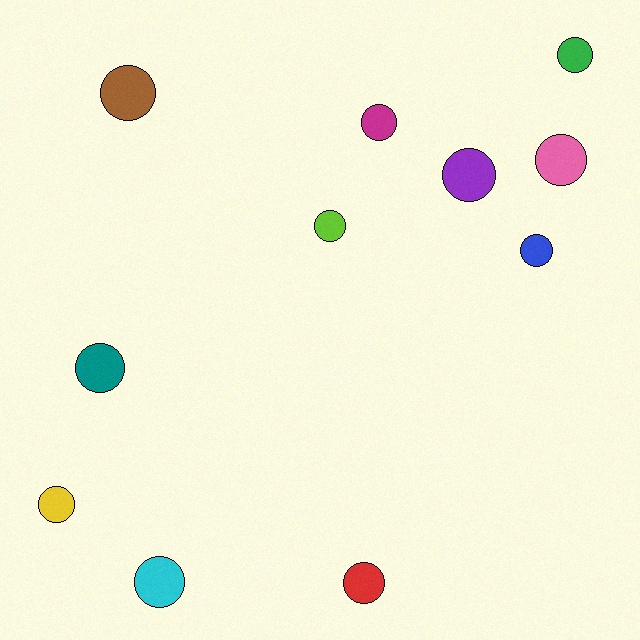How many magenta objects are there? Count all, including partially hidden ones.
There is 1 magenta object.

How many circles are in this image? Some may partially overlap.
There are 11 circles.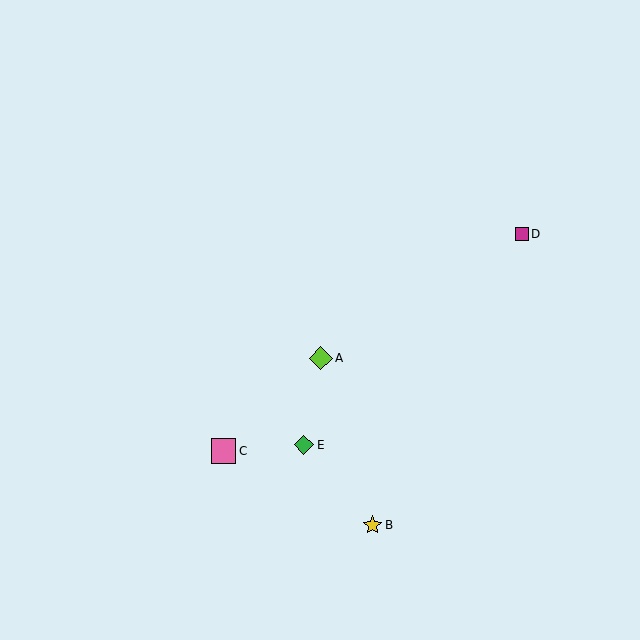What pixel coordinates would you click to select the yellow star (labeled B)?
Click at (373, 525) to select the yellow star B.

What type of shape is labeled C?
Shape C is a pink square.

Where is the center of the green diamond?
The center of the green diamond is at (304, 445).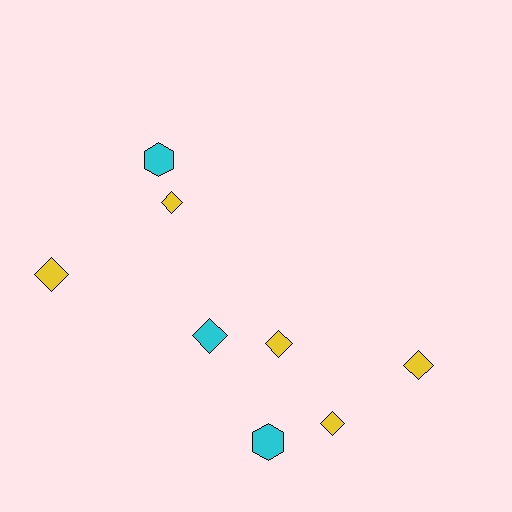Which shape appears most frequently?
Diamond, with 6 objects.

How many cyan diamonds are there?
There is 1 cyan diamond.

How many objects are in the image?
There are 8 objects.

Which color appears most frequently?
Yellow, with 5 objects.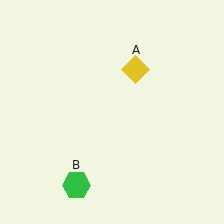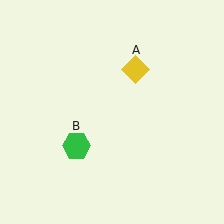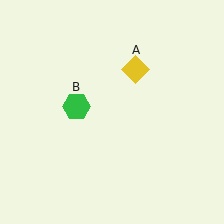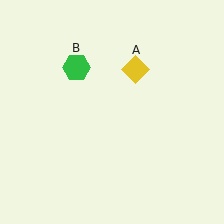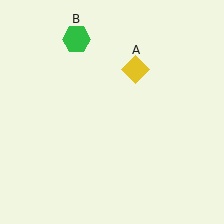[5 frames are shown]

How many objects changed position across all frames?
1 object changed position: green hexagon (object B).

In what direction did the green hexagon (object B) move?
The green hexagon (object B) moved up.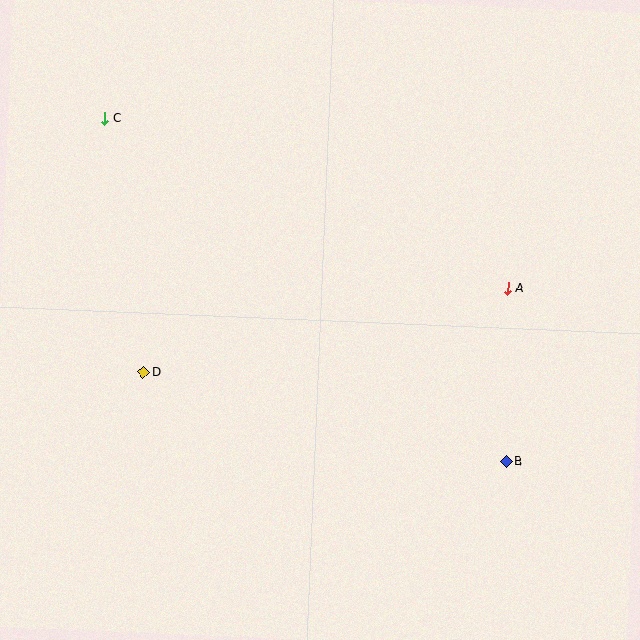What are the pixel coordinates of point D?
Point D is at (144, 372).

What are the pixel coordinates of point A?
Point A is at (508, 288).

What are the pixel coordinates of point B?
Point B is at (507, 461).